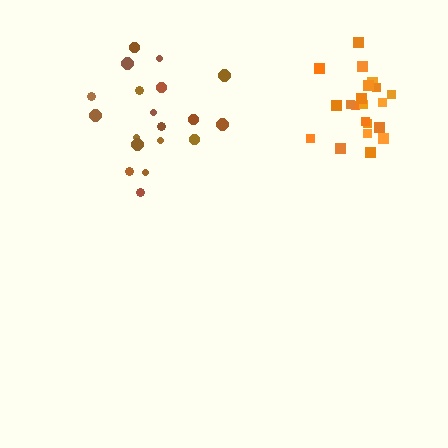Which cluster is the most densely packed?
Orange.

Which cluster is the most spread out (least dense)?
Brown.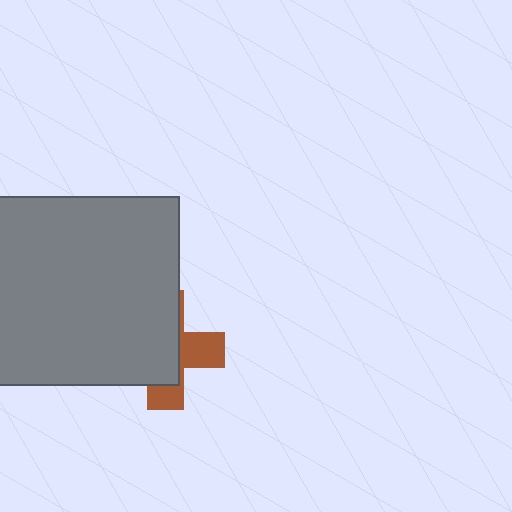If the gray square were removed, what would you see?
You would see the complete brown cross.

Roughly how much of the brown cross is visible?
A small part of it is visible (roughly 38%).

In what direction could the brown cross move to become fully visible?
The brown cross could move right. That would shift it out from behind the gray square entirely.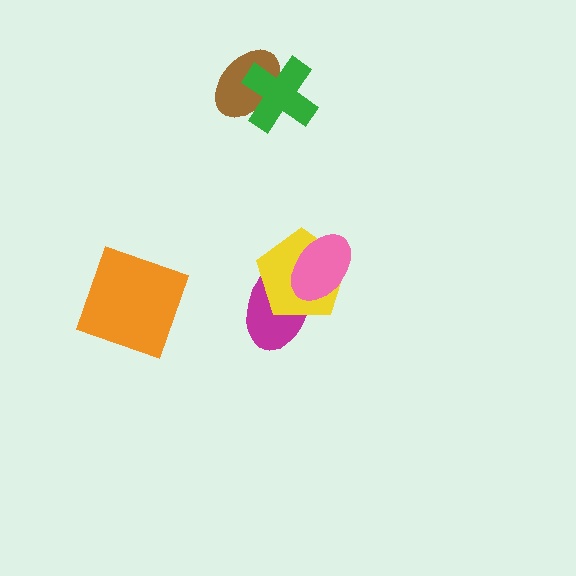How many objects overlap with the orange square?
0 objects overlap with the orange square.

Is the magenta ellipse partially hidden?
Yes, it is partially covered by another shape.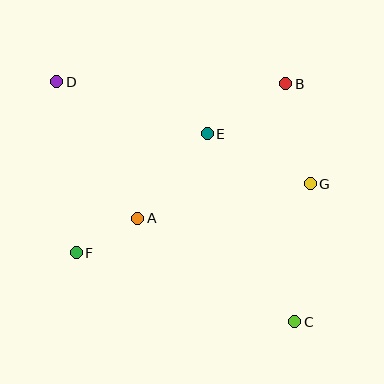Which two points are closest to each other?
Points A and F are closest to each other.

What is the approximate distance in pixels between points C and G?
The distance between C and G is approximately 139 pixels.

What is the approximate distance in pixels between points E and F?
The distance between E and F is approximately 177 pixels.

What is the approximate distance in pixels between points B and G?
The distance between B and G is approximately 103 pixels.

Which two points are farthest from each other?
Points C and D are farthest from each other.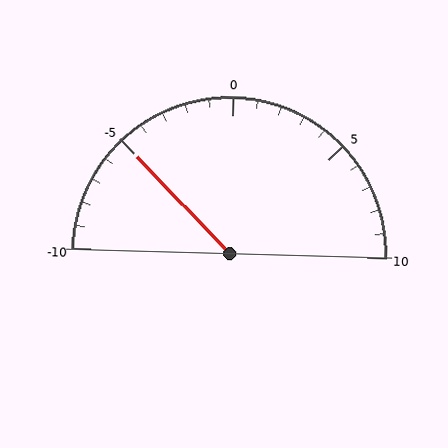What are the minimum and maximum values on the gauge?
The gauge ranges from -10 to 10.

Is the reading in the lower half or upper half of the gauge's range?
The reading is in the lower half of the range (-10 to 10).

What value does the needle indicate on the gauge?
The needle indicates approximately -5.